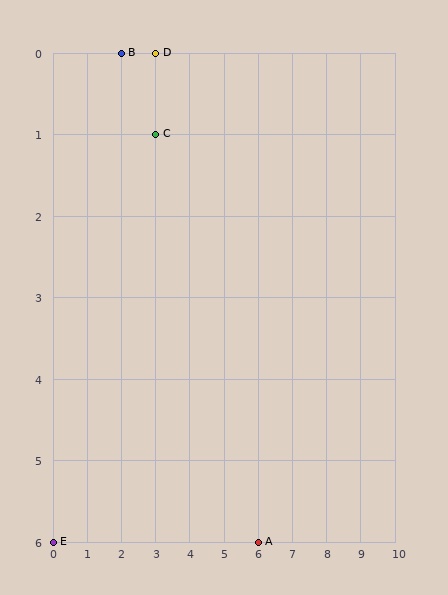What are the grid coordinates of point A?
Point A is at grid coordinates (6, 6).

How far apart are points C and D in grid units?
Points C and D are 1 row apart.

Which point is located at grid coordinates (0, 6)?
Point E is at (0, 6).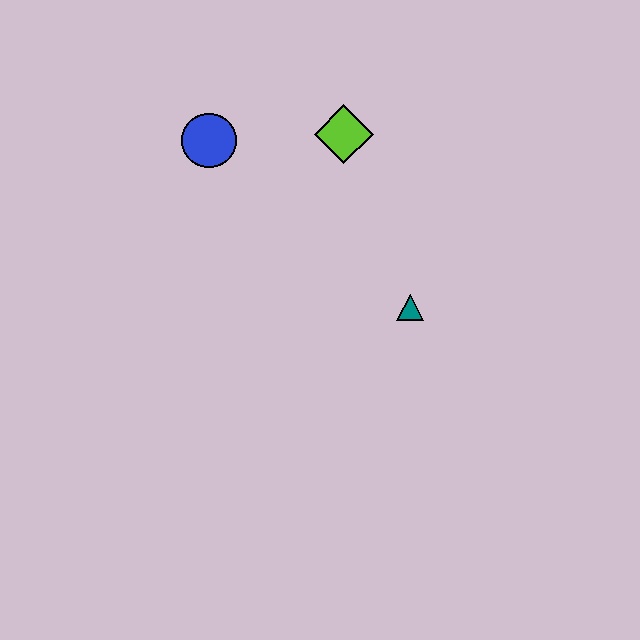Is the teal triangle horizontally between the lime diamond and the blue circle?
No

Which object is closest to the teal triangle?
The lime diamond is closest to the teal triangle.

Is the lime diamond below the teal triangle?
No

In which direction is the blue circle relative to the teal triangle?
The blue circle is to the left of the teal triangle.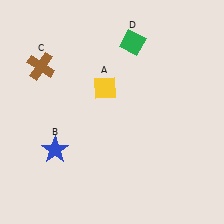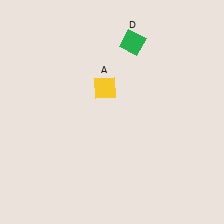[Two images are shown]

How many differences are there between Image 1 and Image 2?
There are 2 differences between the two images.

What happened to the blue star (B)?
The blue star (B) was removed in Image 2. It was in the bottom-left area of Image 1.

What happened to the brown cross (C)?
The brown cross (C) was removed in Image 2. It was in the top-left area of Image 1.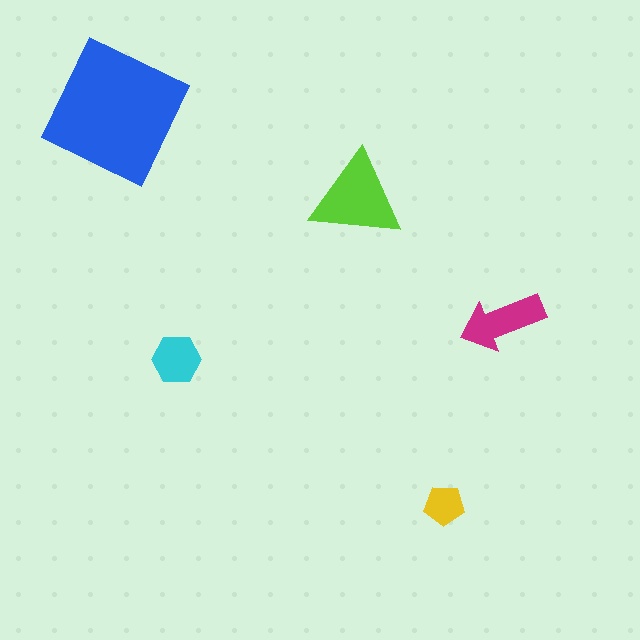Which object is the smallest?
The yellow pentagon.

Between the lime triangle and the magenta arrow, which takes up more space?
The lime triangle.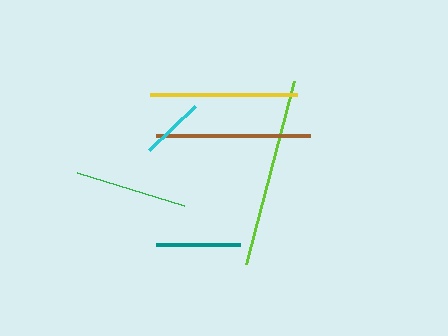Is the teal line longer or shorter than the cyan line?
The teal line is longer than the cyan line.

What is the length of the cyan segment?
The cyan segment is approximately 64 pixels long.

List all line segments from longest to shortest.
From longest to shortest: lime, brown, yellow, green, teal, cyan.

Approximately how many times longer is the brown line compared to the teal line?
The brown line is approximately 1.8 times the length of the teal line.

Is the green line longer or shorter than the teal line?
The green line is longer than the teal line.